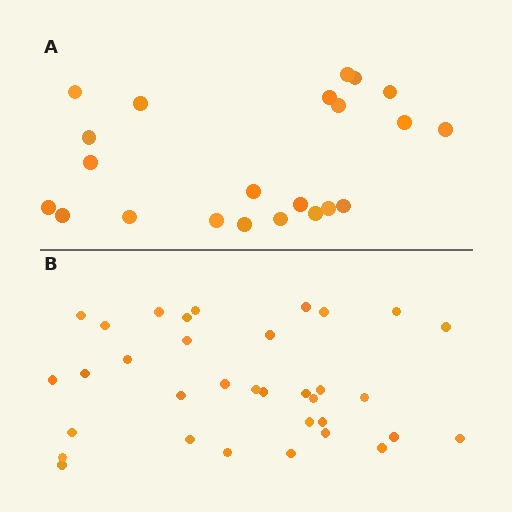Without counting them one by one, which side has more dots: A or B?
Region B (the bottom region) has more dots.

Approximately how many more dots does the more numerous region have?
Region B has roughly 12 or so more dots than region A.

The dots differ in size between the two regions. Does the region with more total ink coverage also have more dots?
No. Region A has more total ink coverage because its dots are larger, but region B actually contains more individual dots. Total area can be misleading — the number of items is what matters here.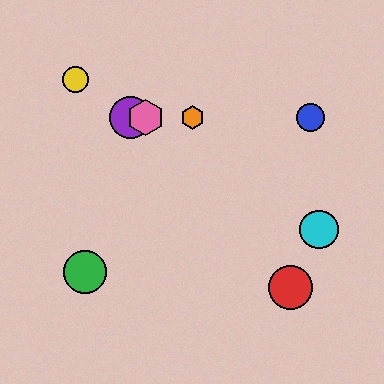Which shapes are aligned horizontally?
The blue circle, the purple circle, the orange hexagon, the pink hexagon are aligned horizontally.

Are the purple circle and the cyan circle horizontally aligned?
No, the purple circle is at y≈117 and the cyan circle is at y≈229.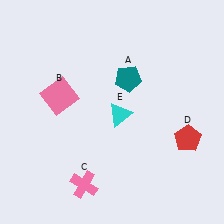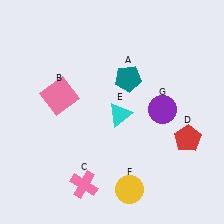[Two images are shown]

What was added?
A yellow circle (F), a purple circle (G) were added in Image 2.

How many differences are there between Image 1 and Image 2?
There are 2 differences between the two images.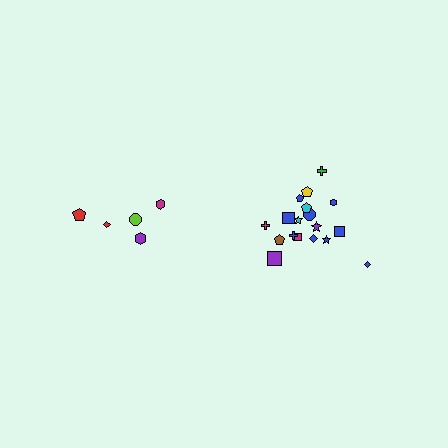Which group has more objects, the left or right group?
The right group.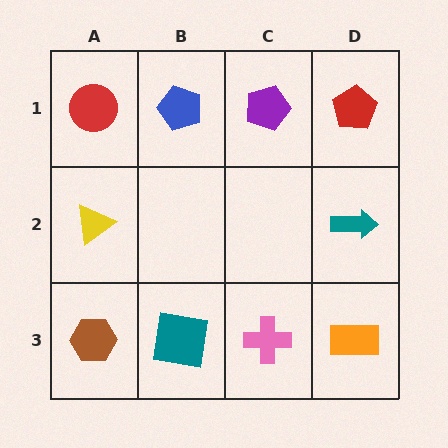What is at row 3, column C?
A pink cross.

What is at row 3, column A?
A brown hexagon.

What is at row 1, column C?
A purple pentagon.